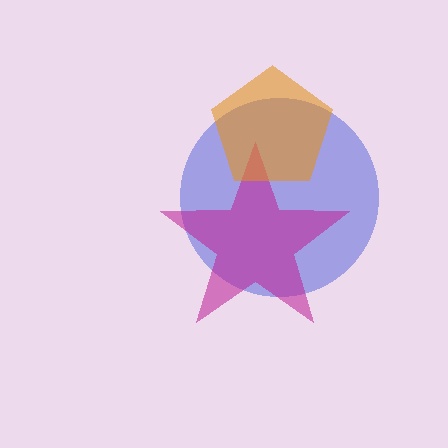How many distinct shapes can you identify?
There are 3 distinct shapes: a blue circle, a magenta star, an orange pentagon.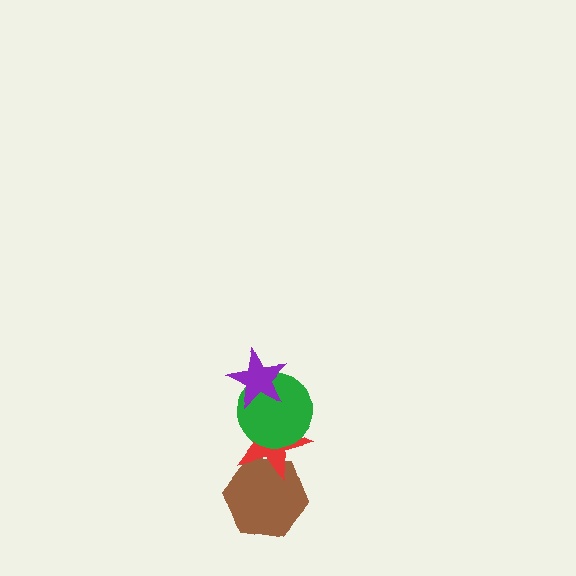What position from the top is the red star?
The red star is 3rd from the top.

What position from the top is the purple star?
The purple star is 1st from the top.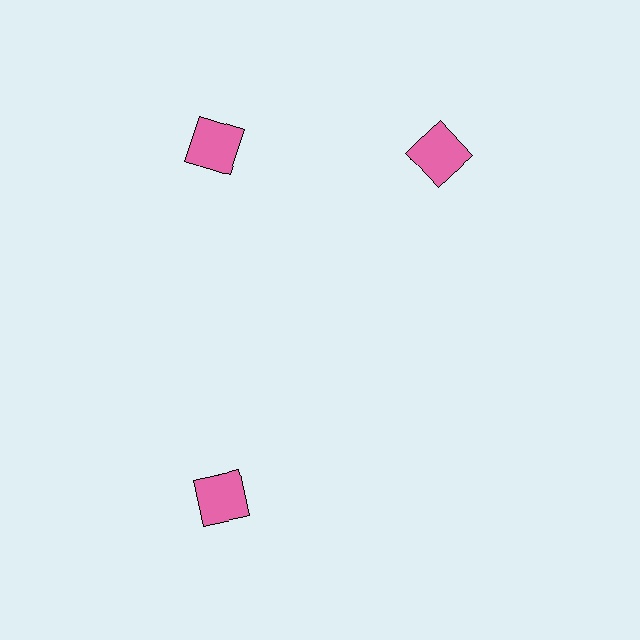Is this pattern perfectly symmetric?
No. The 3 pink squares are arranged in a ring, but one element near the 3 o'clock position is rotated out of alignment along the ring, breaking the 3-fold rotational symmetry.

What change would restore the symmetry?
The symmetry would be restored by rotating it back into even spacing with its neighbors so that all 3 squares sit at equal angles and equal distance from the center.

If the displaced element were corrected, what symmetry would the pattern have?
It would have 3-fold rotational symmetry — the pattern would map onto itself every 120 degrees.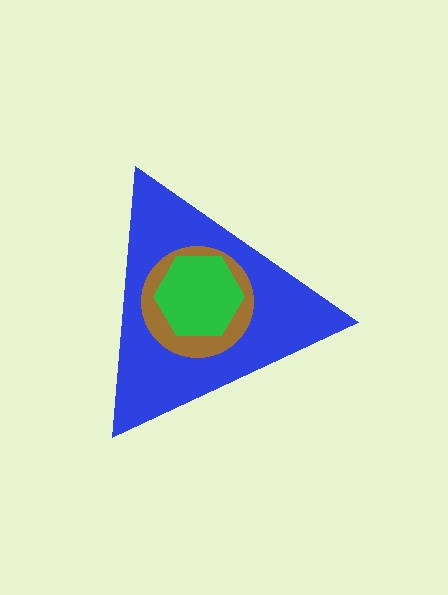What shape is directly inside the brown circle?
The green hexagon.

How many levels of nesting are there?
3.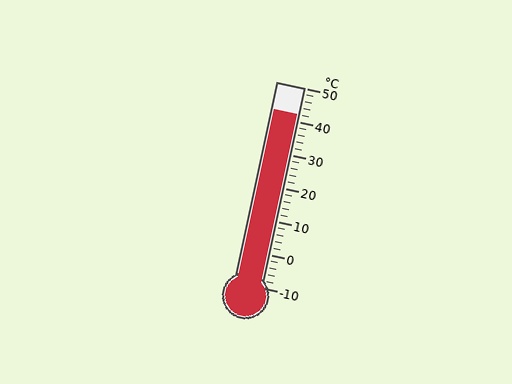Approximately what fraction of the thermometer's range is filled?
The thermometer is filled to approximately 85% of its range.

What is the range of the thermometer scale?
The thermometer scale ranges from -10°C to 50°C.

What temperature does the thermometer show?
The thermometer shows approximately 42°C.